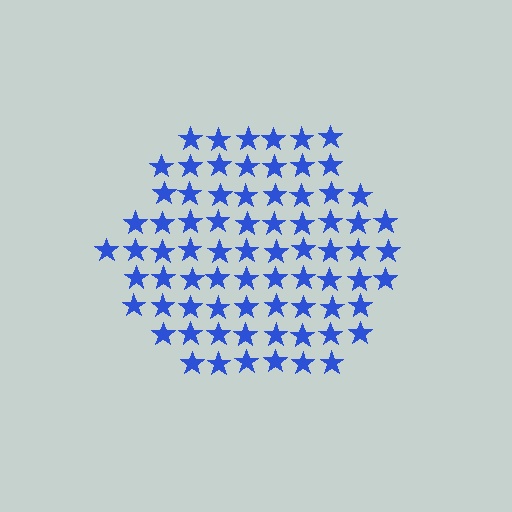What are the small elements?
The small elements are stars.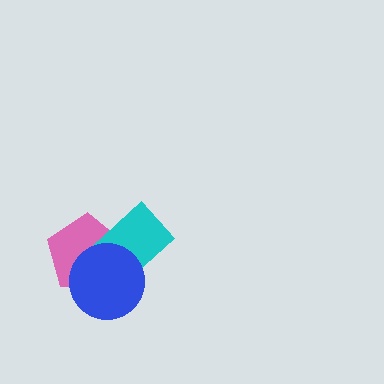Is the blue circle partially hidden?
No, no other shape covers it.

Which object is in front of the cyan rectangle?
The blue circle is in front of the cyan rectangle.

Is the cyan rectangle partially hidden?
Yes, it is partially covered by another shape.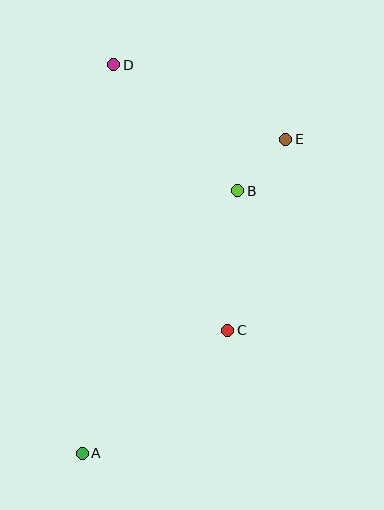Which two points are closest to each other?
Points B and E are closest to each other.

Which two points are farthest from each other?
Points A and D are farthest from each other.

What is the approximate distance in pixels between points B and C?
The distance between B and C is approximately 140 pixels.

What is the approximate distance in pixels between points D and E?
The distance between D and E is approximately 187 pixels.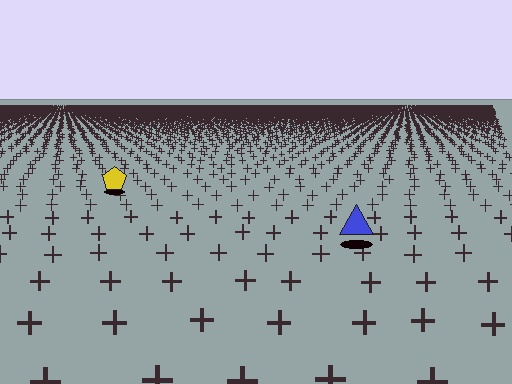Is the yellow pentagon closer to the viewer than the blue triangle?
No. The blue triangle is closer — you can tell from the texture gradient: the ground texture is coarser near it.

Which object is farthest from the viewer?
The yellow pentagon is farthest from the viewer. It appears smaller and the ground texture around it is denser.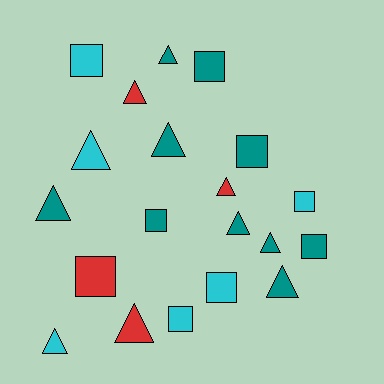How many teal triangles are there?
There are 6 teal triangles.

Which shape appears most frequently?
Triangle, with 11 objects.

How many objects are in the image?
There are 20 objects.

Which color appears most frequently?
Teal, with 10 objects.